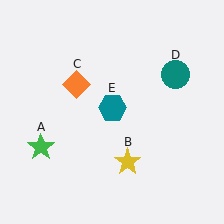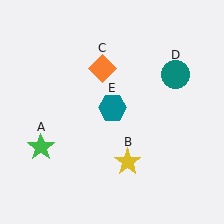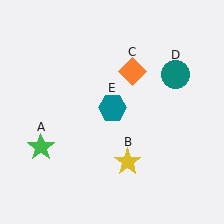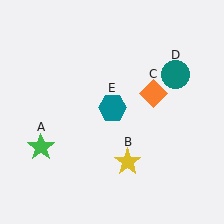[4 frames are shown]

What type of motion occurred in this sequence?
The orange diamond (object C) rotated clockwise around the center of the scene.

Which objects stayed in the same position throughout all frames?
Green star (object A) and yellow star (object B) and teal circle (object D) and teal hexagon (object E) remained stationary.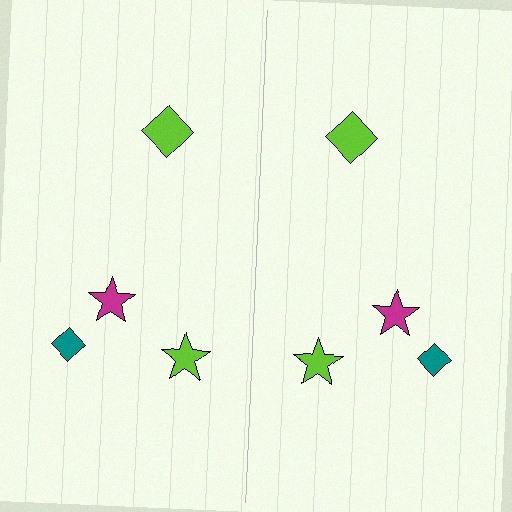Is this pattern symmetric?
Yes, this pattern has bilateral (reflection) symmetry.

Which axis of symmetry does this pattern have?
The pattern has a vertical axis of symmetry running through the center of the image.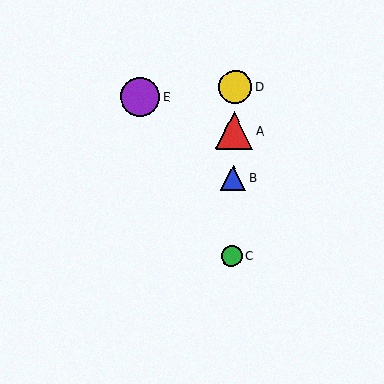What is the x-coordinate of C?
Object C is at x≈232.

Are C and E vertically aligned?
No, C is at x≈232 and E is at x≈140.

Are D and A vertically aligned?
Yes, both are at x≈235.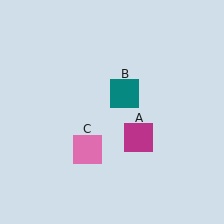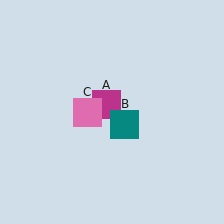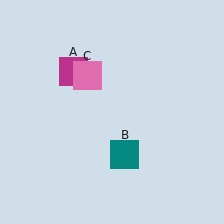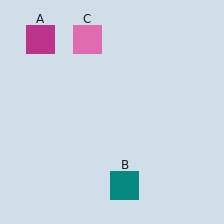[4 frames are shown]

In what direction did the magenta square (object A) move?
The magenta square (object A) moved up and to the left.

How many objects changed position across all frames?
3 objects changed position: magenta square (object A), teal square (object B), pink square (object C).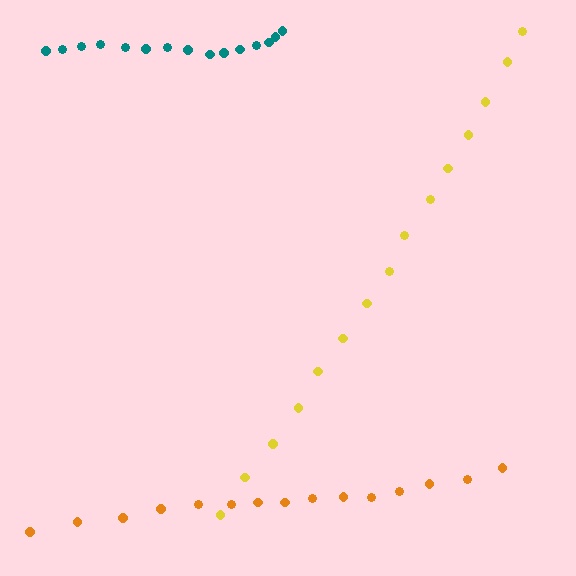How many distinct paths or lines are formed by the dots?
There are 3 distinct paths.